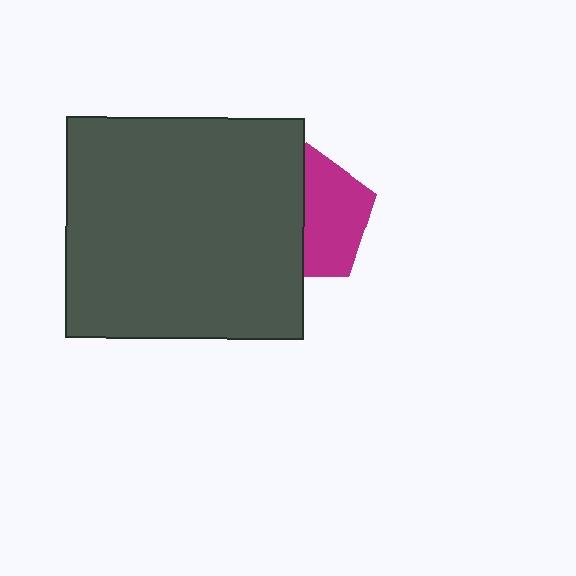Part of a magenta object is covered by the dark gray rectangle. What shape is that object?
It is a pentagon.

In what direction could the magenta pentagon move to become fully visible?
The magenta pentagon could move right. That would shift it out from behind the dark gray rectangle entirely.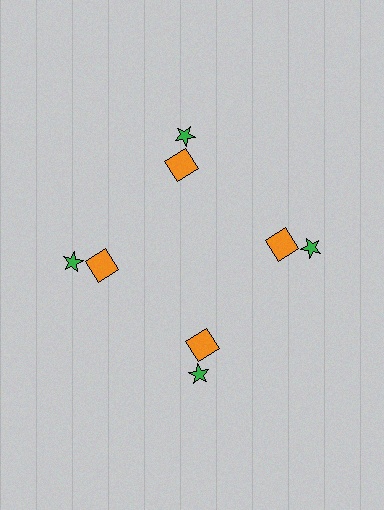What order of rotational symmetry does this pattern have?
This pattern has 4-fold rotational symmetry.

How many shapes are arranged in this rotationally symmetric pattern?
There are 8 shapes, arranged in 4 groups of 2.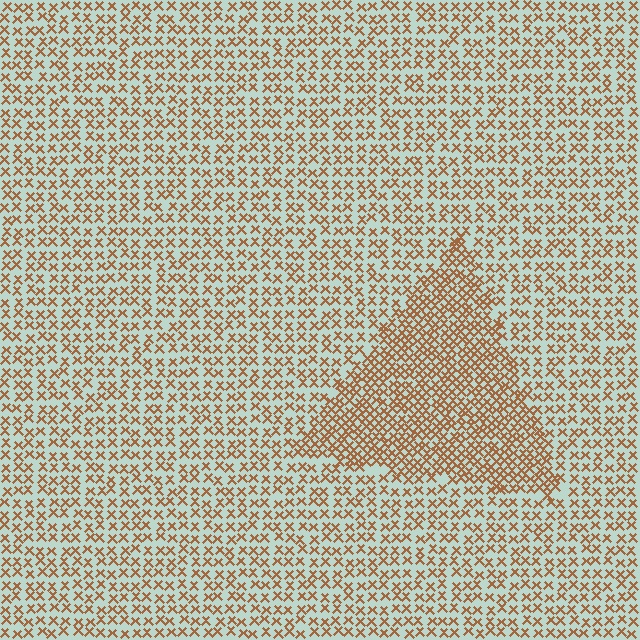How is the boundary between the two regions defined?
The boundary is defined by a change in element density (approximately 1.9x ratio). All elements are the same color, size, and shape.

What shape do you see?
I see a triangle.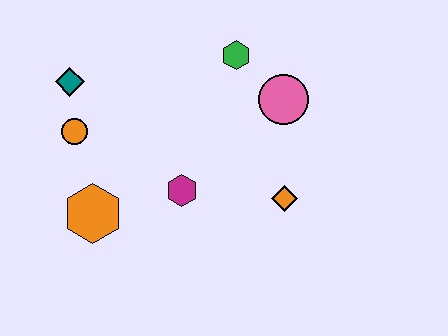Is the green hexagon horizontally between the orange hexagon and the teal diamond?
No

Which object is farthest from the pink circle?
The orange hexagon is farthest from the pink circle.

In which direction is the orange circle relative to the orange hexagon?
The orange circle is above the orange hexagon.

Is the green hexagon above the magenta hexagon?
Yes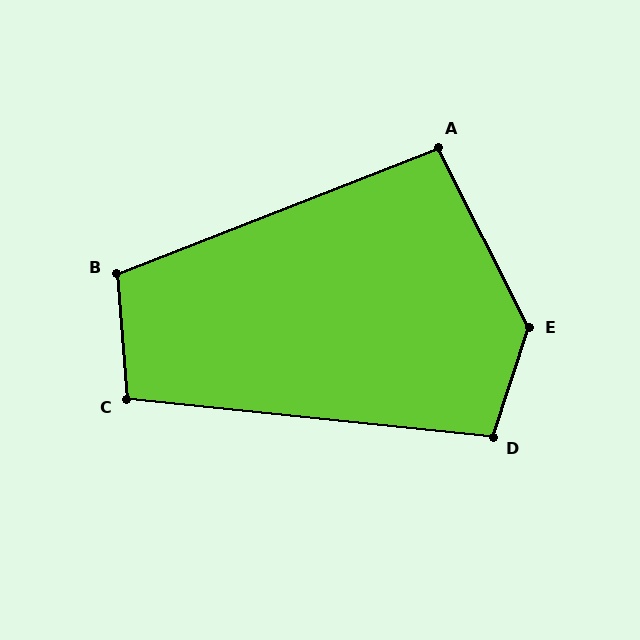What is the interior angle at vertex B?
Approximately 107 degrees (obtuse).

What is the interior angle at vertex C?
Approximately 101 degrees (obtuse).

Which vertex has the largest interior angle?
E, at approximately 135 degrees.